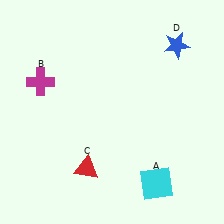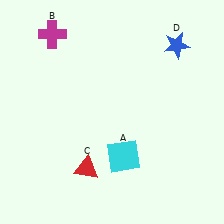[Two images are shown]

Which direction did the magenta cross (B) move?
The magenta cross (B) moved up.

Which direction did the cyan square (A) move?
The cyan square (A) moved left.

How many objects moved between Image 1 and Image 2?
2 objects moved between the two images.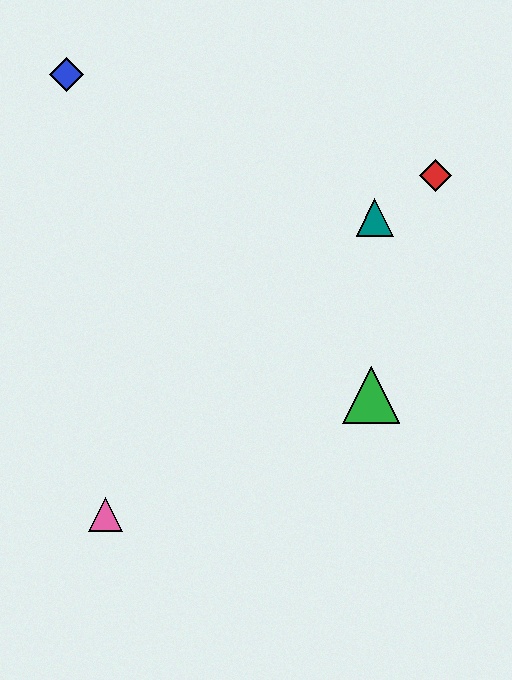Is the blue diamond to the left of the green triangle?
Yes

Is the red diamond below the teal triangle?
No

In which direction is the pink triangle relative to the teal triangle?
The pink triangle is below the teal triangle.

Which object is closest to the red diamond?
The teal triangle is closest to the red diamond.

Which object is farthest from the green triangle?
The blue diamond is farthest from the green triangle.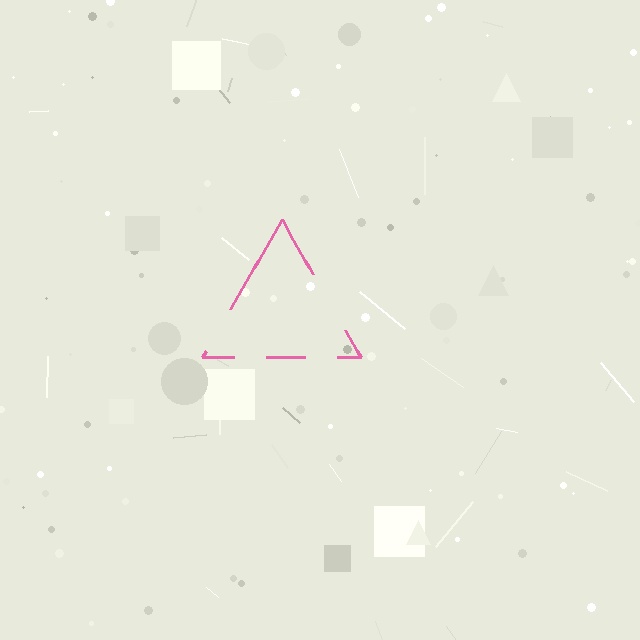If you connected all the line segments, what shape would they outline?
They would outline a triangle.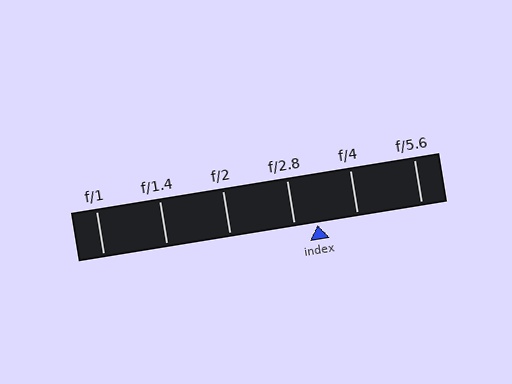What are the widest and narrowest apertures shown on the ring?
The widest aperture shown is f/1 and the narrowest is f/5.6.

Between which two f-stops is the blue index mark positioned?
The index mark is between f/2.8 and f/4.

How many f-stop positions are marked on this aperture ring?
There are 6 f-stop positions marked.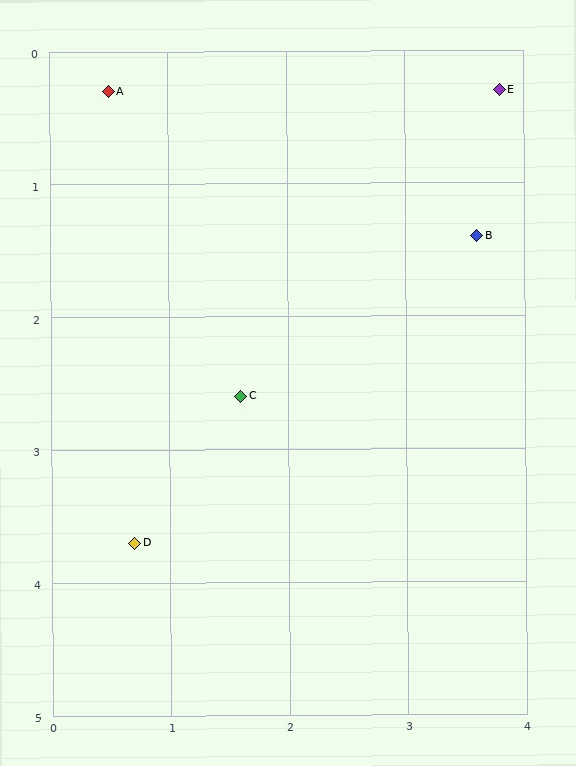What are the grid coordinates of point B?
Point B is at approximately (3.6, 1.4).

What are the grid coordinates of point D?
Point D is at approximately (0.7, 3.7).